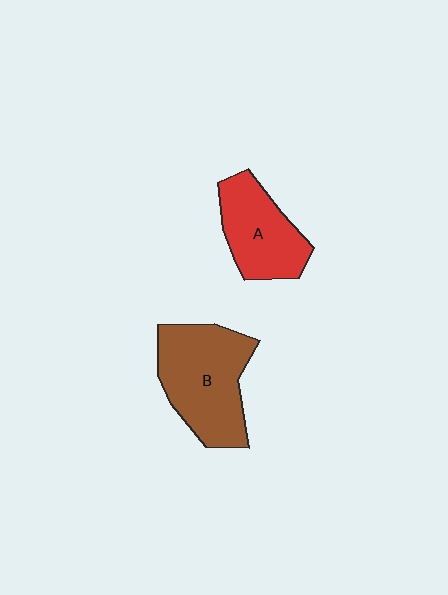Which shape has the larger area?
Shape B (brown).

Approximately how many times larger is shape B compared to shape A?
Approximately 1.4 times.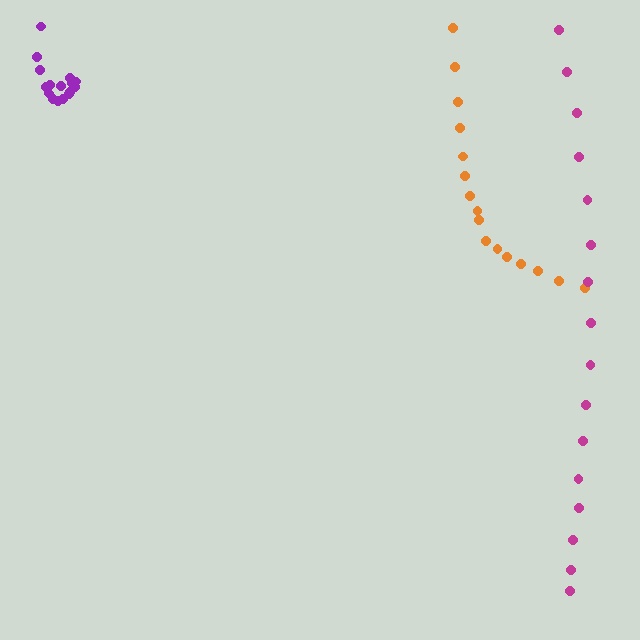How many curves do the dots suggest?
There are 3 distinct paths.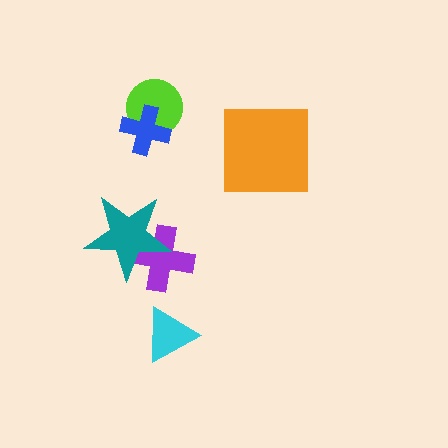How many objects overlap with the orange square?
0 objects overlap with the orange square.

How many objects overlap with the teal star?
1 object overlaps with the teal star.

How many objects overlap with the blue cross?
1 object overlaps with the blue cross.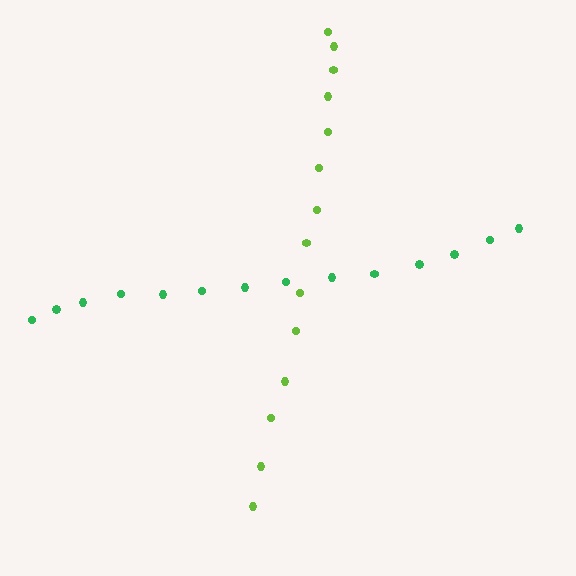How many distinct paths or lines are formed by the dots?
There are 2 distinct paths.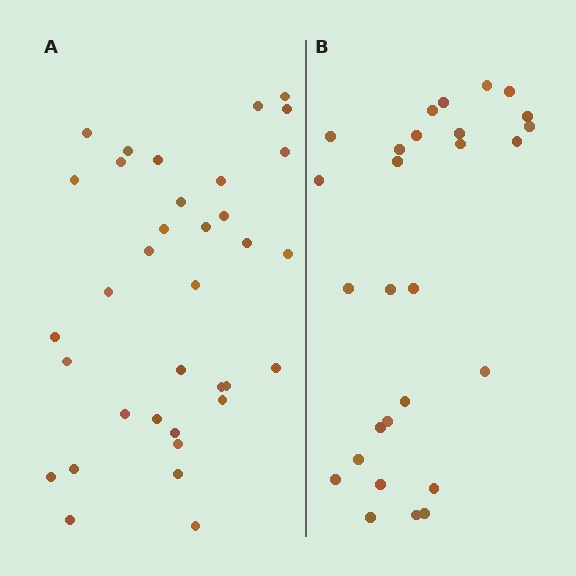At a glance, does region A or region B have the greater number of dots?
Region A (the left region) has more dots.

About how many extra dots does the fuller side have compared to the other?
Region A has roughly 8 or so more dots than region B.